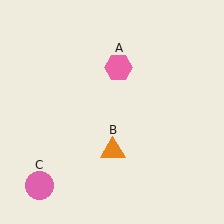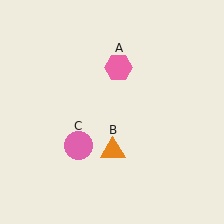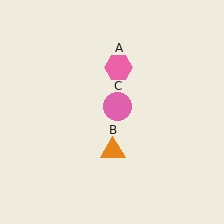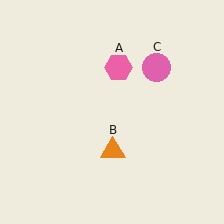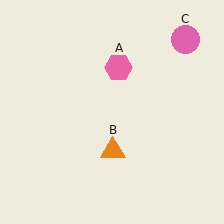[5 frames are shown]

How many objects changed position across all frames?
1 object changed position: pink circle (object C).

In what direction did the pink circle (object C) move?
The pink circle (object C) moved up and to the right.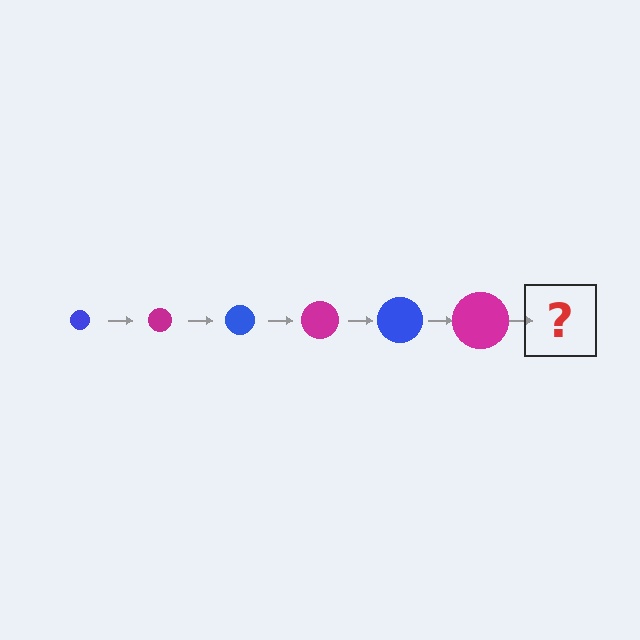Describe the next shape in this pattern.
It should be a blue circle, larger than the previous one.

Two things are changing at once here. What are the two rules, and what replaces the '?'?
The two rules are that the circle grows larger each step and the color cycles through blue and magenta. The '?' should be a blue circle, larger than the previous one.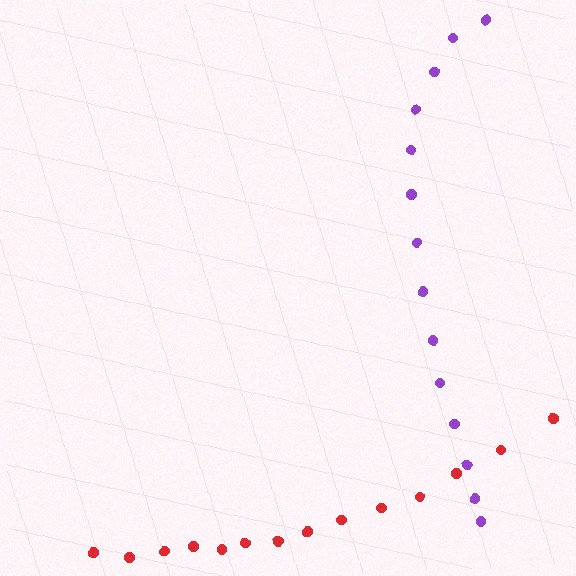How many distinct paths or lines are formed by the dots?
There are 2 distinct paths.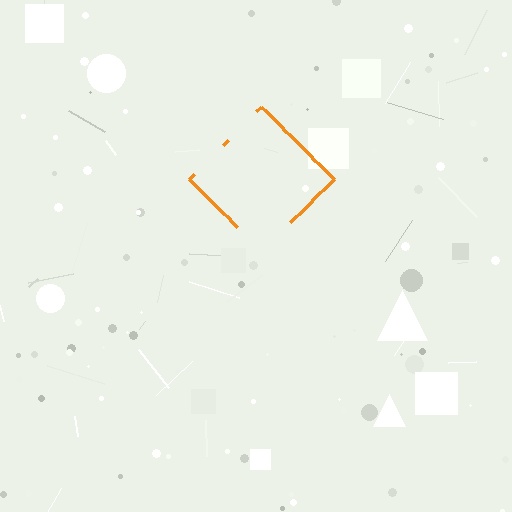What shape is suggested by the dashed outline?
The dashed outline suggests a diamond.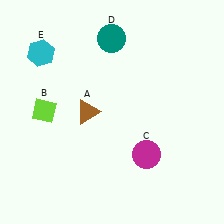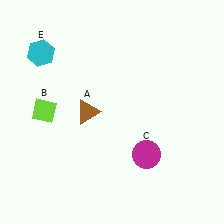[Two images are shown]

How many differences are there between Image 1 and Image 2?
There is 1 difference between the two images.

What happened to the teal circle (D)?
The teal circle (D) was removed in Image 2. It was in the top-left area of Image 1.